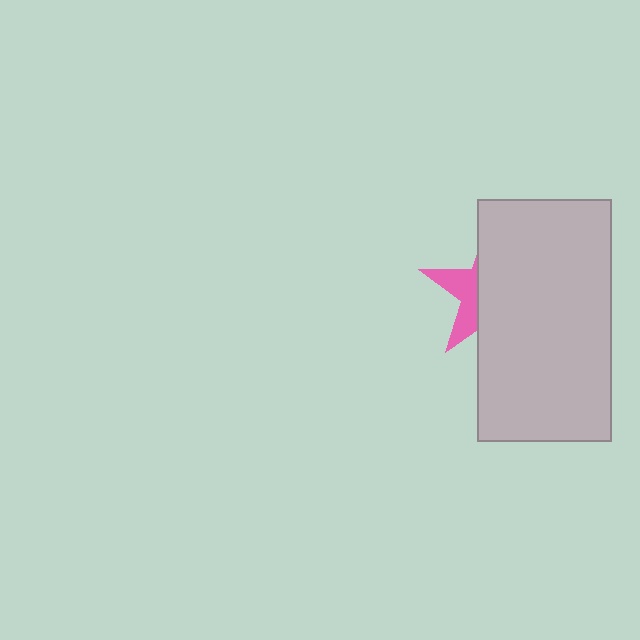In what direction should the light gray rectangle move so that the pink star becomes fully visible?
The light gray rectangle should move right. That is the shortest direction to clear the overlap and leave the pink star fully visible.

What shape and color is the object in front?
The object in front is a light gray rectangle.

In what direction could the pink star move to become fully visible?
The pink star could move left. That would shift it out from behind the light gray rectangle entirely.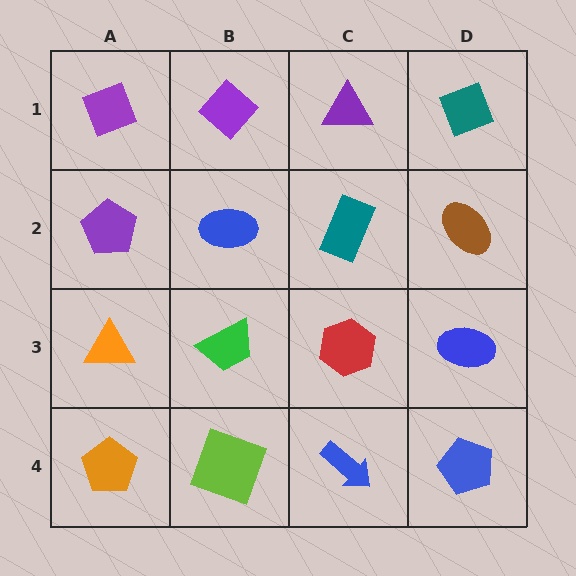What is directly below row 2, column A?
An orange triangle.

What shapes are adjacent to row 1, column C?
A teal rectangle (row 2, column C), a purple diamond (row 1, column B), a teal diamond (row 1, column D).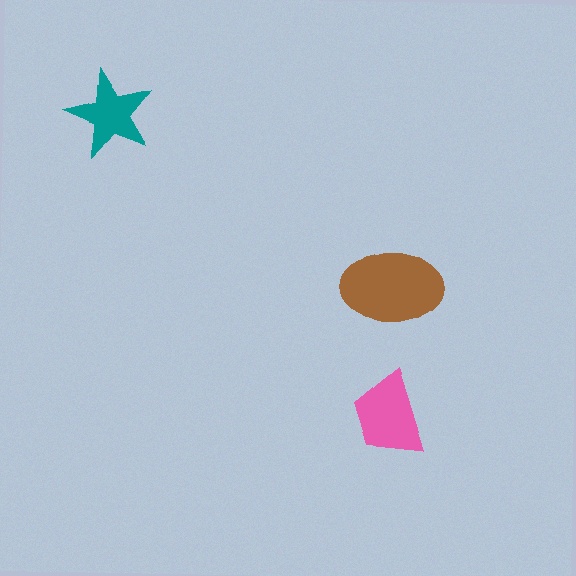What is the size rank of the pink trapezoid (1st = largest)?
2nd.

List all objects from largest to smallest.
The brown ellipse, the pink trapezoid, the teal star.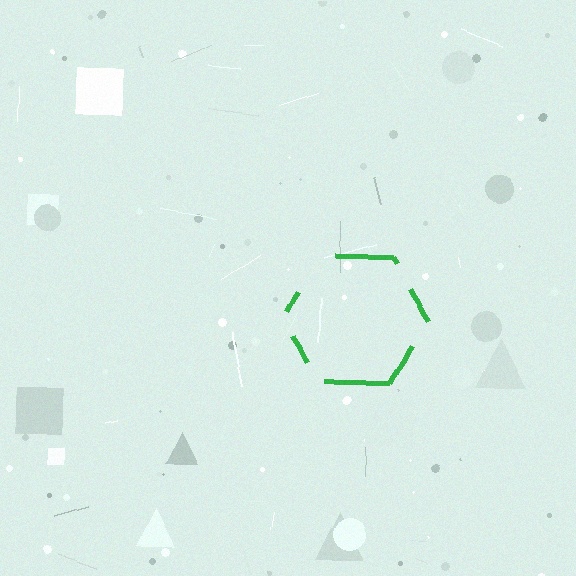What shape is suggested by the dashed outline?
The dashed outline suggests a hexagon.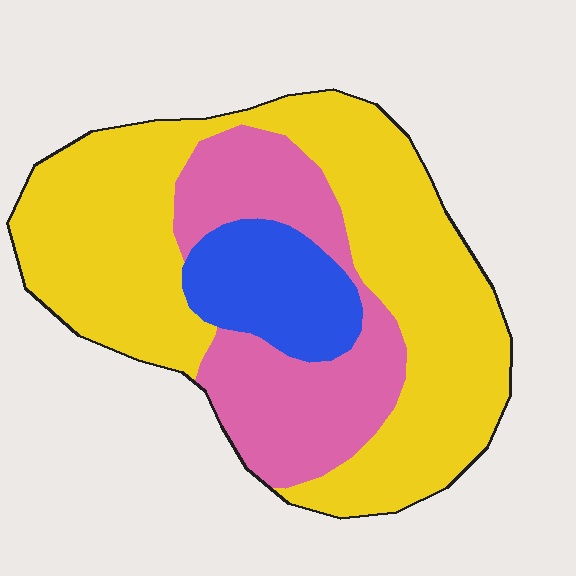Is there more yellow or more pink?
Yellow.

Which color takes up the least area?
Blue, at roughly 15%.